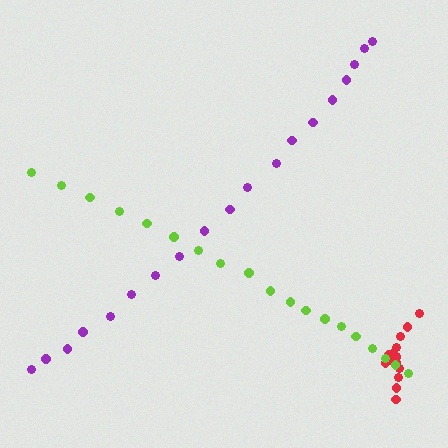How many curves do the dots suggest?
There are 3 distinct paths.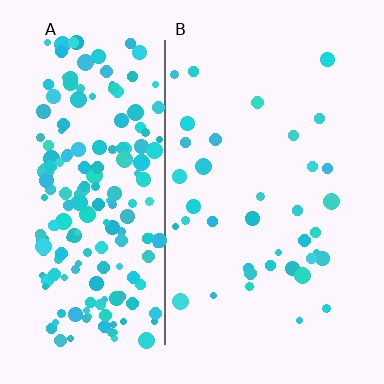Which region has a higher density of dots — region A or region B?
A (the left).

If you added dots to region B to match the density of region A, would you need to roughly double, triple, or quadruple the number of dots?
Approximately quadruple.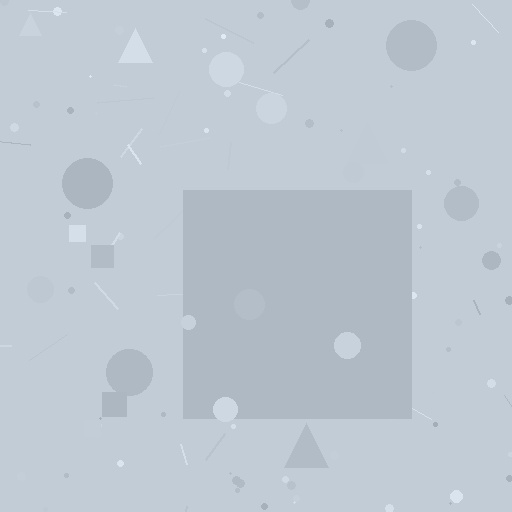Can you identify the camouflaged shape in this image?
The camouflaged shape is a square.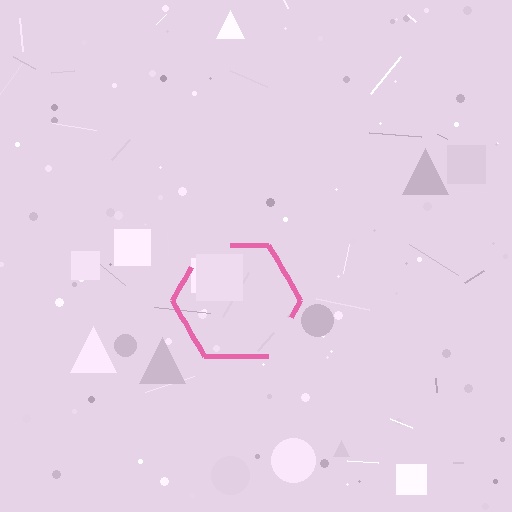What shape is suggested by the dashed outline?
The dashed outline suggests a hexagon.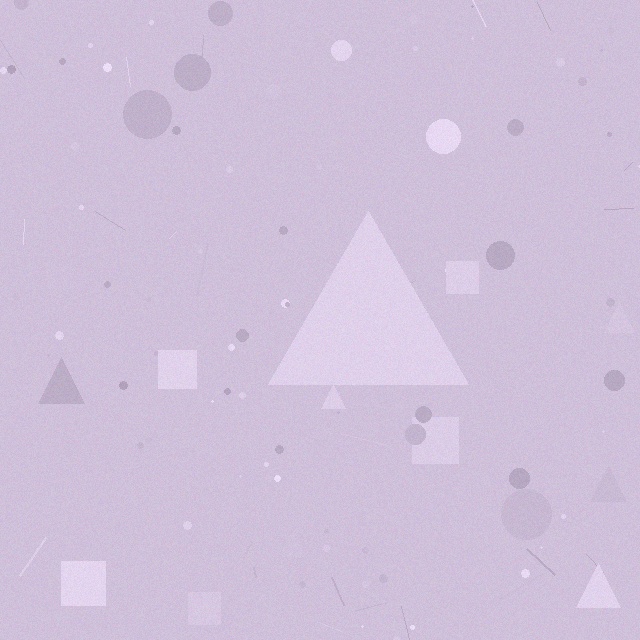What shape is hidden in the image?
A triangle is hidden in the image.